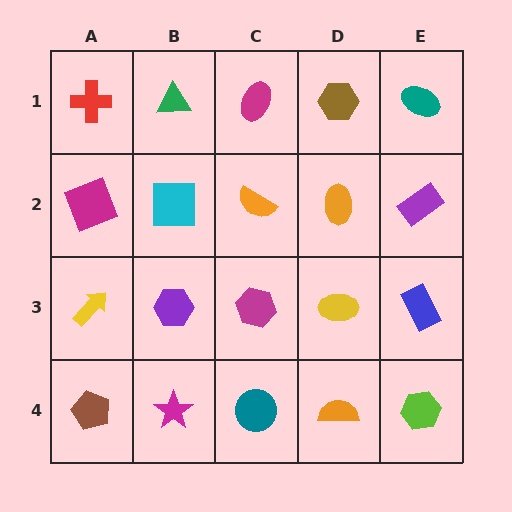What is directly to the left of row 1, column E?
A brown hexagon.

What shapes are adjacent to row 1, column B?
A cyan square (row 2, column B), a red cross (row 1, column A), a magenta ellipse (row 1, column C).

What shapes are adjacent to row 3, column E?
A purple rectangle (row 2, column E), a lime hexagon (row 4, column E), a yellow ellipse (row 3, column D).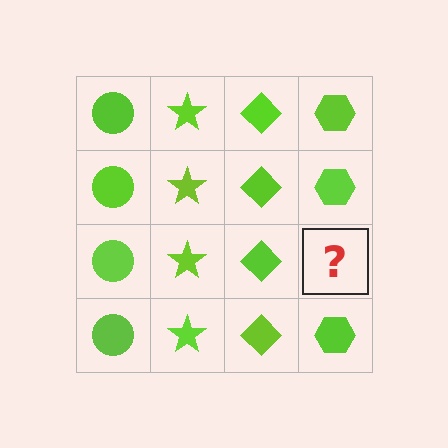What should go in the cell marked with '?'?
The missing cell should contain a lime hexagon.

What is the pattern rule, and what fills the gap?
The rule is that each column has a consistent shape. The gap should be filled with a lime hexagon.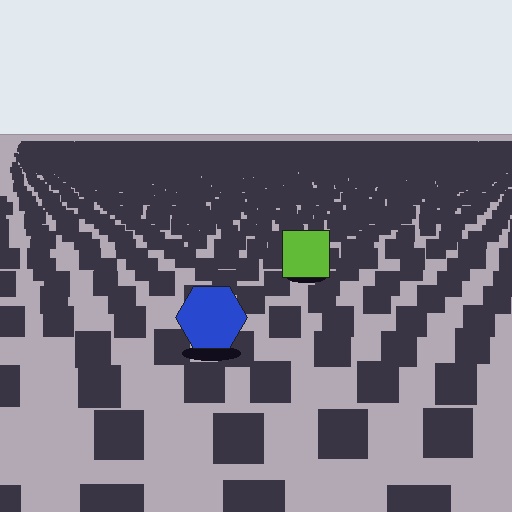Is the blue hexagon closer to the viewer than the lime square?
Yes. The blue hexagon is closer — you can tell from the texture gradient: the ground texture is coarser near it.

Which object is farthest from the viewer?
The lime square is farthest from the viewer. It appears smaller and the ground texture around it is denser.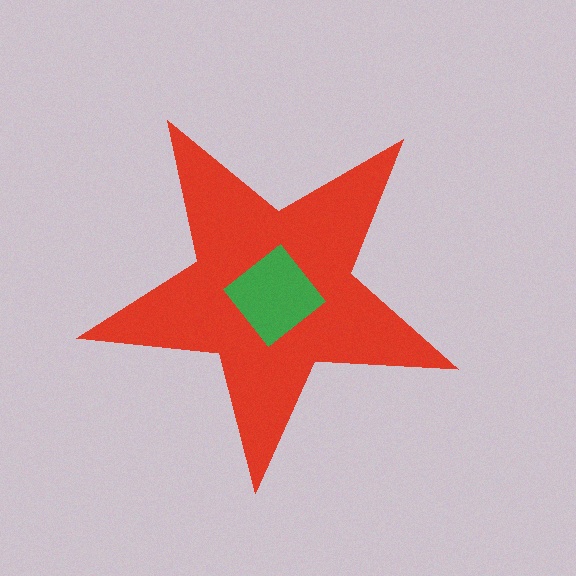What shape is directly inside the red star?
The green diamond.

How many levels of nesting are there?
2.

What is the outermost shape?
The red star.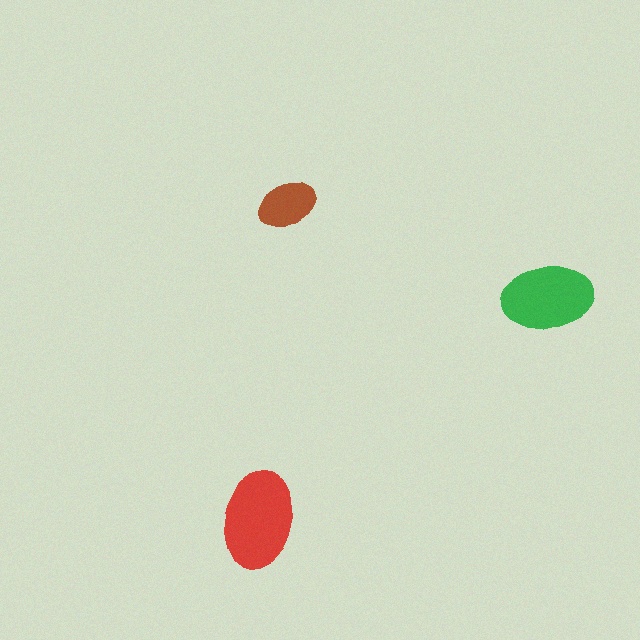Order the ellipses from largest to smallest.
the red one, the green one, the brown one.